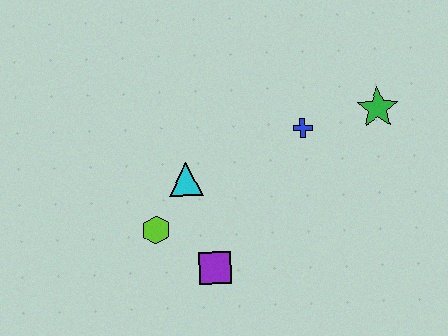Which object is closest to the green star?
The blue cross is closest to the green star.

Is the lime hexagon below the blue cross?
Yes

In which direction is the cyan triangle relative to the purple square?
The cyan triangle is above the purple square.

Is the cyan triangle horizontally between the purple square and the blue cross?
No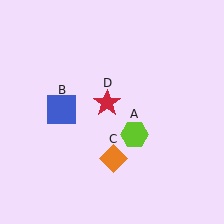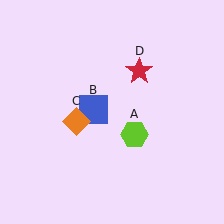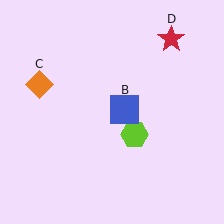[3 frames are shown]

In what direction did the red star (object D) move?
The red star (object D) moved up and to the right.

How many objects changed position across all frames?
3 objects changed position: blue square (object B), orange diamond (object C), red star (object D).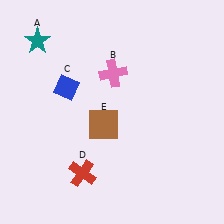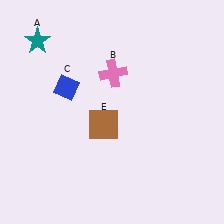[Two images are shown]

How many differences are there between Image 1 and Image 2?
There is 1 difference between the two images.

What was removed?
The red cross (D) was removed in Image 2.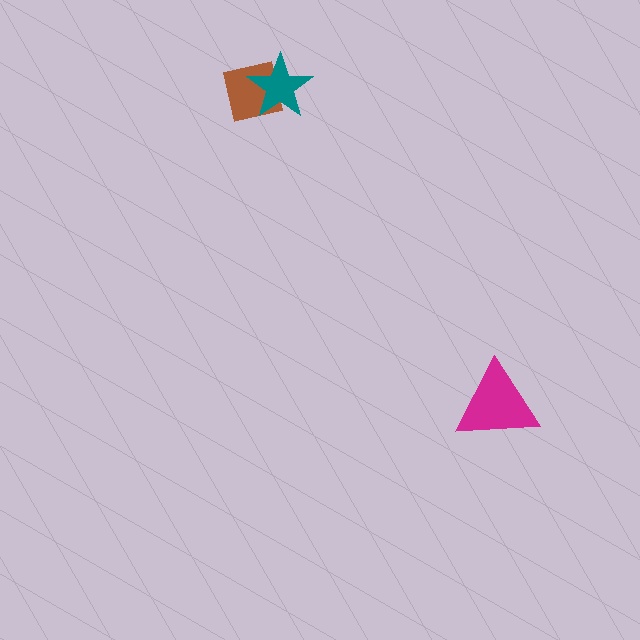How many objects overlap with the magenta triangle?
0 objects overlap with the magenta triangle.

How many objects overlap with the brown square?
1 object overlaps with the brown square.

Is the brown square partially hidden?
Yes, it is partially covered by another shape.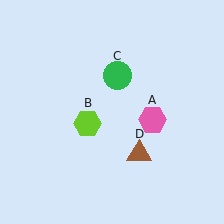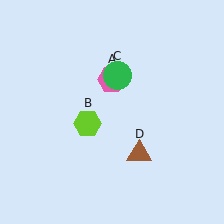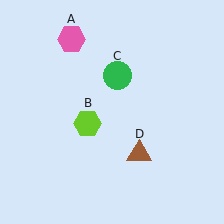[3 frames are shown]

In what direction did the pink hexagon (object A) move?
The pink hexagon (object A) moved up and to the left.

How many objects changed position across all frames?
1 object changed position: pink hexagon (object A).